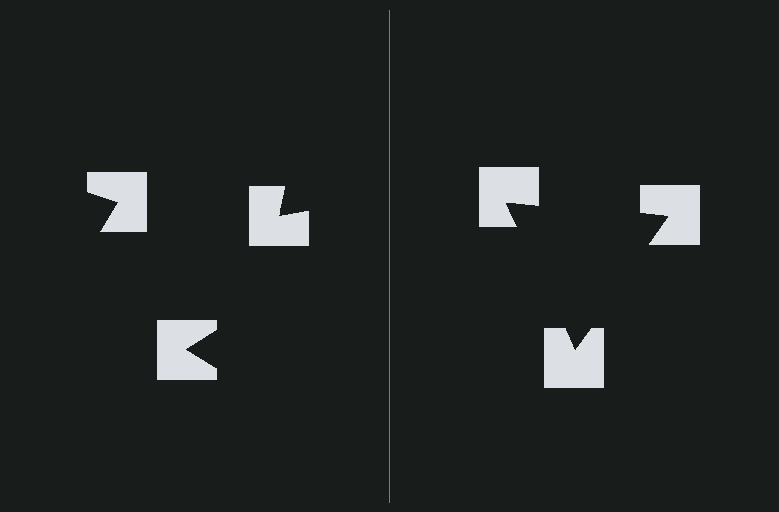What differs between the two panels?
The notched squares are positioned identically on both sides; only the wedge orientations differ. On the right they align to a triangle; on the left they are misaligned.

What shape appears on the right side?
An illusory triangle.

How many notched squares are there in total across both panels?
6 — 3 on each side.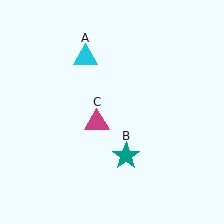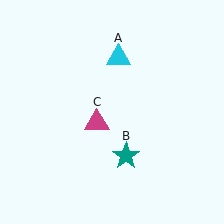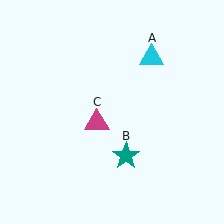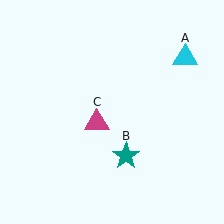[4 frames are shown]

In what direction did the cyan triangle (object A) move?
The cyan triangle (object A) moved right.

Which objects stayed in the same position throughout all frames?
Teal star (object B) and magenta triangle (object C) remained stationary.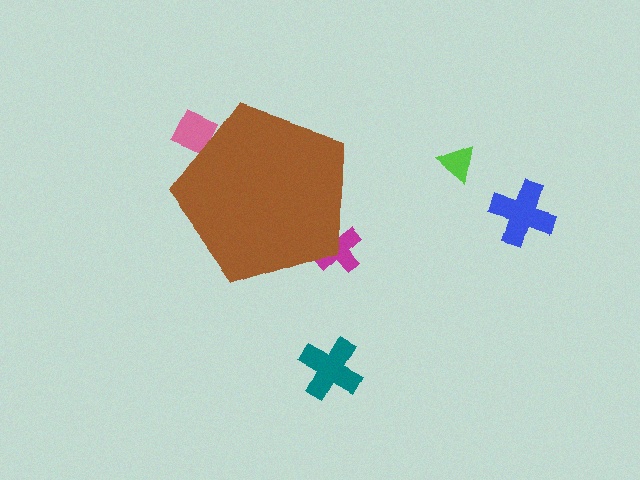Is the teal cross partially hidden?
No, the teal cross is fully visible.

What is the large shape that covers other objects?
A brown pentagon.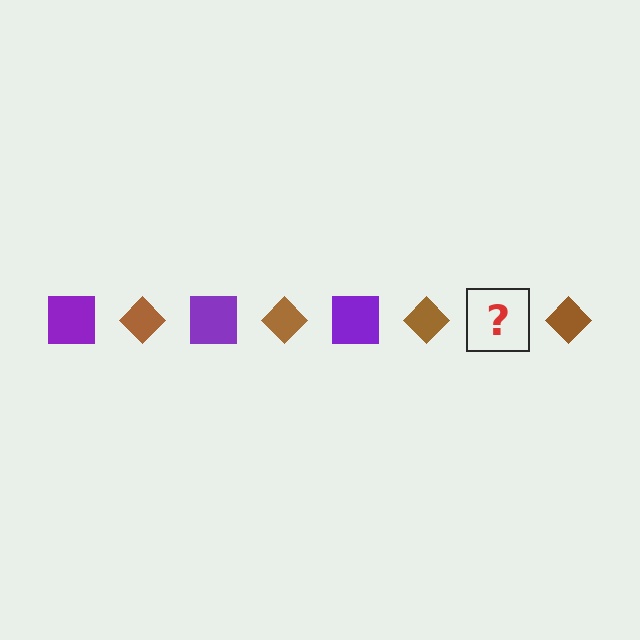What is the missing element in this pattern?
The missing element is a purple square.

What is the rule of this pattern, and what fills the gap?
The rule is that the pattern alternates between purple square and brown diamond. The gap should be filled with a purple square.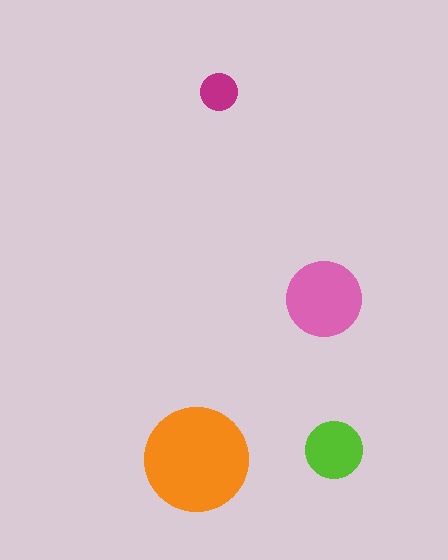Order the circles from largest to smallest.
the orange one, the pink one, the lime one, the magenta one.